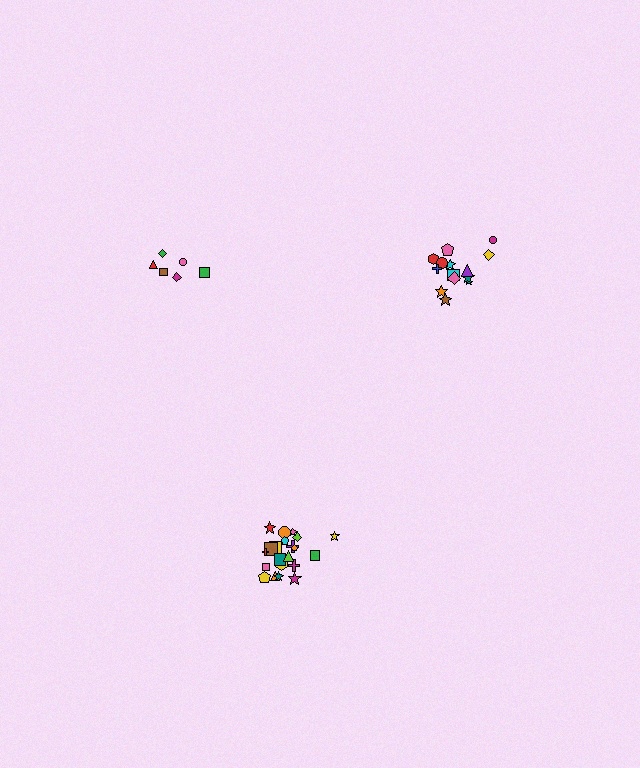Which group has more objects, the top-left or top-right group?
The top-right group.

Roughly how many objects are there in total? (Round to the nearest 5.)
Roughly 45 objects in total.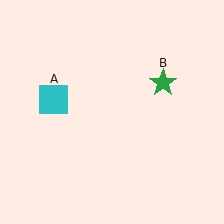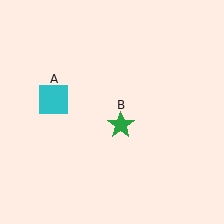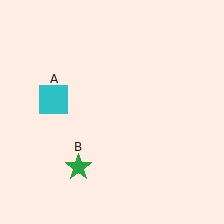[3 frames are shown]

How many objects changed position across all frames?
1 object changed position: green star (object B).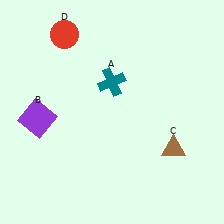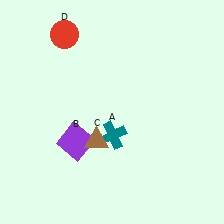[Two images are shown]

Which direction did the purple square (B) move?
The purple square (B) moved right.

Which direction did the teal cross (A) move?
The teal cross (A) moved down.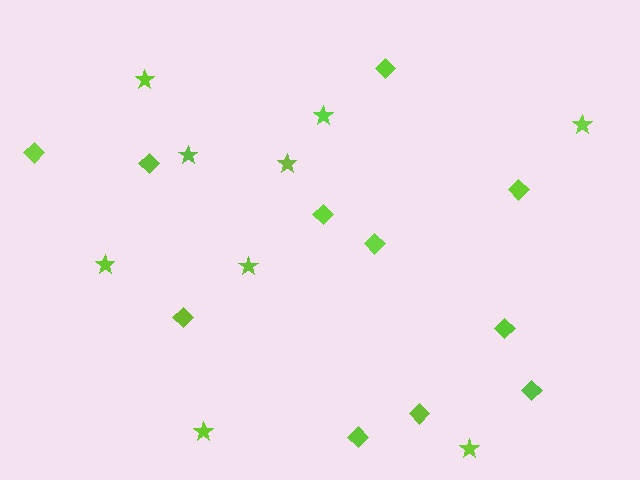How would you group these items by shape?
There are 2 groups: one group of stars (9) and one group of diamonds (11).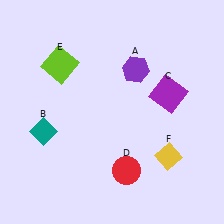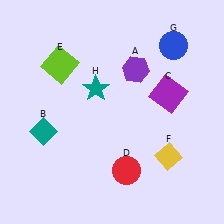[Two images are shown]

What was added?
A blue circle (G), a teal star (H) were added in Image 2.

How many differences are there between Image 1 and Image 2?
There are 2 differences between the two images.